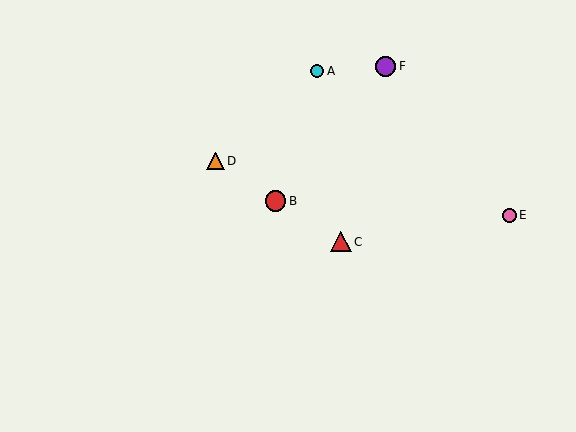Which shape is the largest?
The red circle (labeled B) is the largest.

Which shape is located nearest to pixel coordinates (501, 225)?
The pink circle (labeled E) at (509, 215) is nearest to that location.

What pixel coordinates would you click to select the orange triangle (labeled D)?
Click at (216, 161) to select the orange triangle D.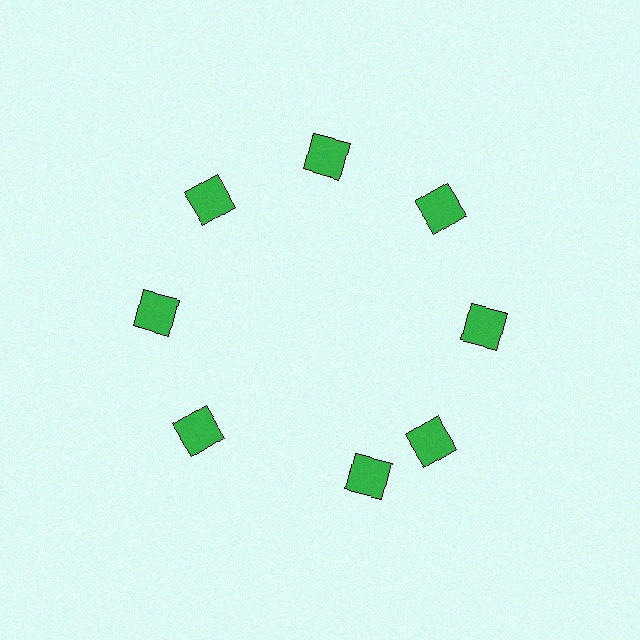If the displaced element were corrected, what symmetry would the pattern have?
It would have 8-fold rotational symmetry — the pattern would map onto itself every 45 degrees.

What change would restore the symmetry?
The symmetry would be restored by rotating it back into even spacing with its neighbors so that all 8 squares sit at equal angles and equal distance from the center.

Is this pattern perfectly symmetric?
No. The 8 green squares are arranged in a ring, but one element near the 6 o'clock position is rotated out of alignment along the ring, breaking the 8-fold rotational symmetry.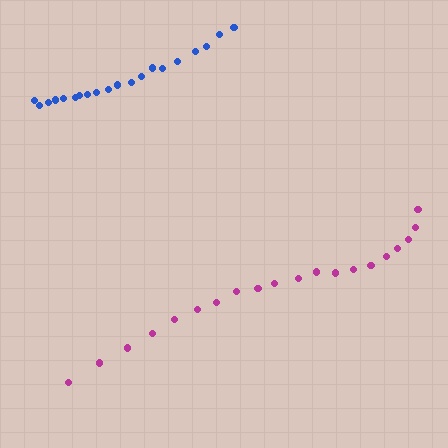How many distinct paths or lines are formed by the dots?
There are 2 distinct paths.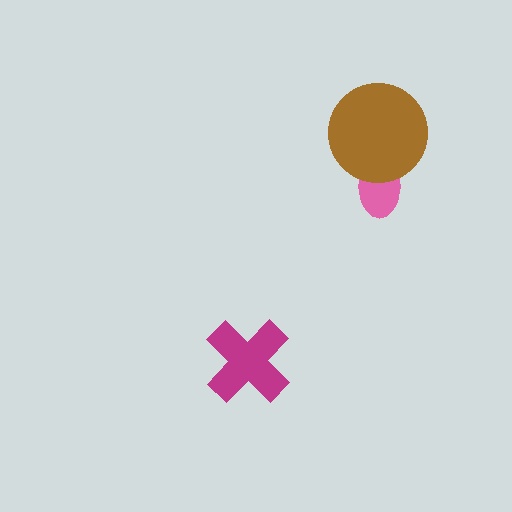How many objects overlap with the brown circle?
1 object overlaps with the brown circle.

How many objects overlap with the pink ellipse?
1 object overlaps with the pink ellipse.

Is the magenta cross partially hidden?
No, no other shape covers it.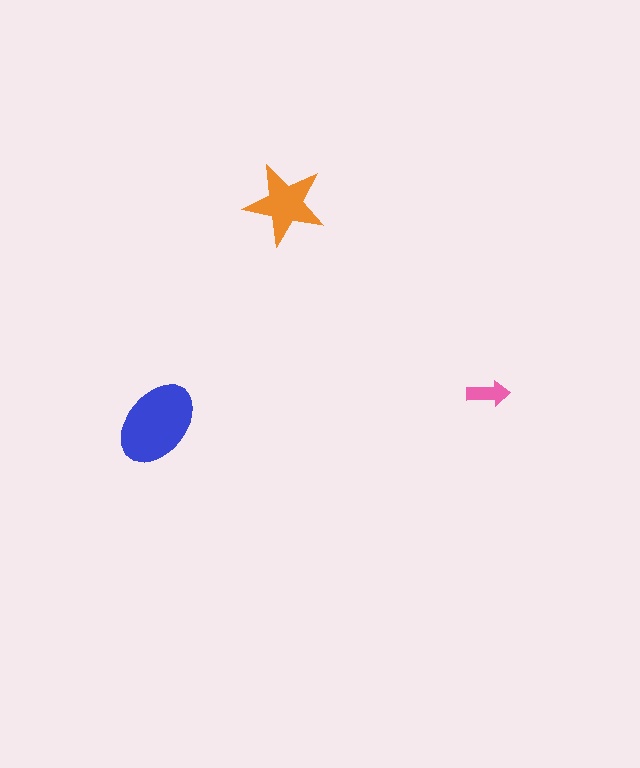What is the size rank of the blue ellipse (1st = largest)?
1st.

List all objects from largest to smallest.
The blue ellipse, the orange star, the pink arrow.